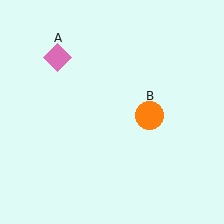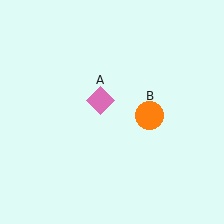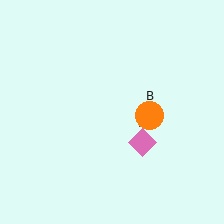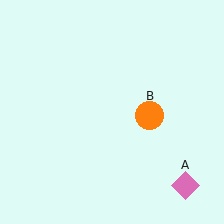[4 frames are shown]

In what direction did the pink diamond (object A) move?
The pink diamond (object A) moved down and to the right.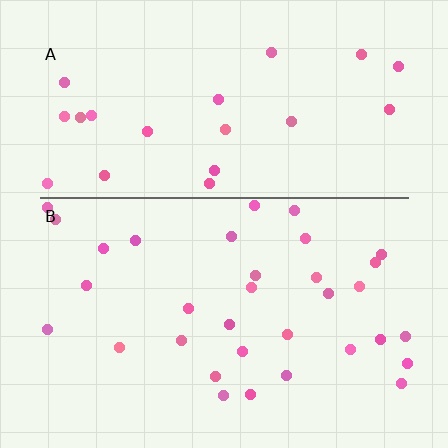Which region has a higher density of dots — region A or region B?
B (the bottom).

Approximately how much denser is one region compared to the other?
Approximately 1.5× — region B over region A.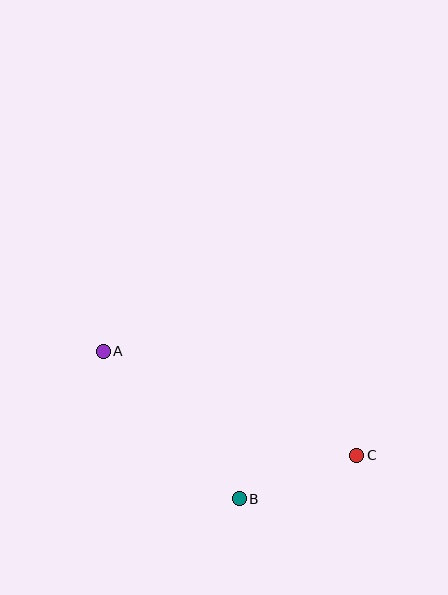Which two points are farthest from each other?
Points A and C are farthest from each other.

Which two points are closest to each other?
Points B and C are closest to each other.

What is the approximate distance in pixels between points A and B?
The distance between A and B is approximately 200 pixels.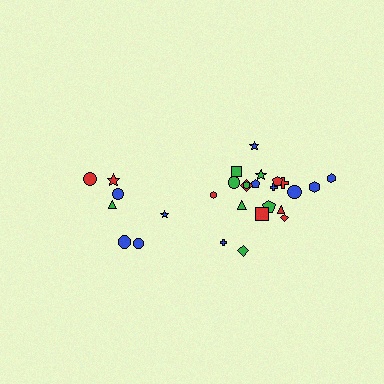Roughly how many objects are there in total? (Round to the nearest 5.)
Roughly 30 objects in total.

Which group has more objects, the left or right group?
The right group.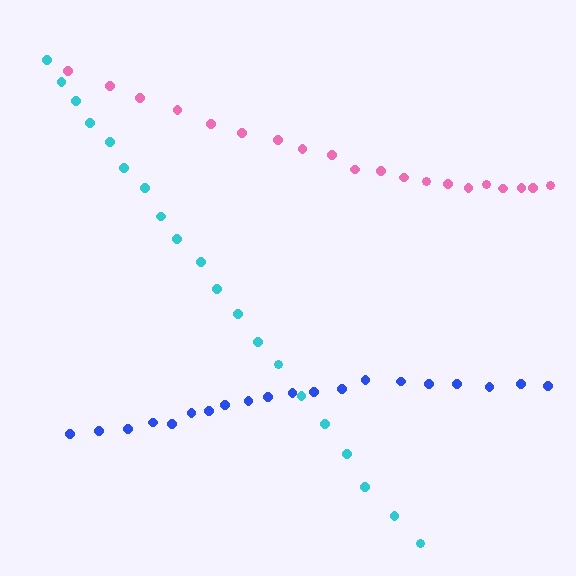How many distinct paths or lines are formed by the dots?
There are 3 distinct paths.